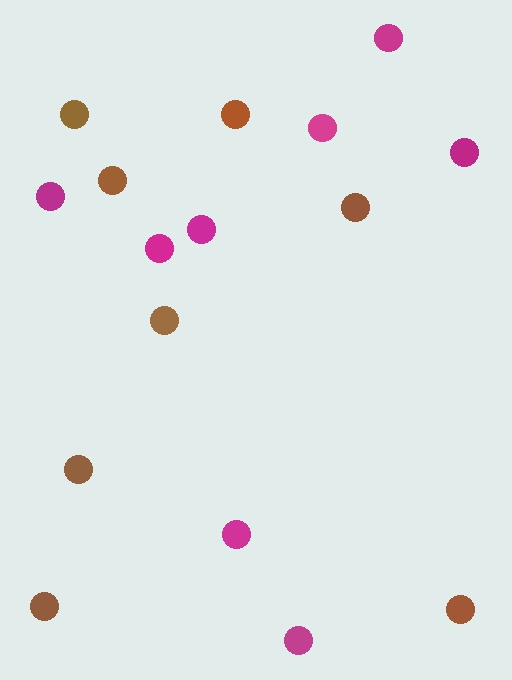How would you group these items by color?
There are 2 groups: one group of brown circles (8) and one group of magenta circles (8).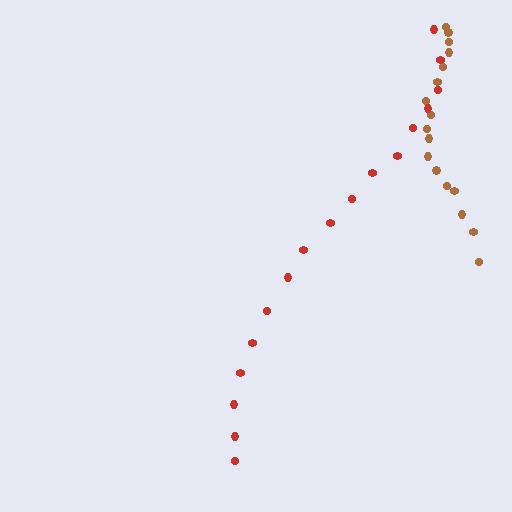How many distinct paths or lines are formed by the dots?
There are 2 distinct paths.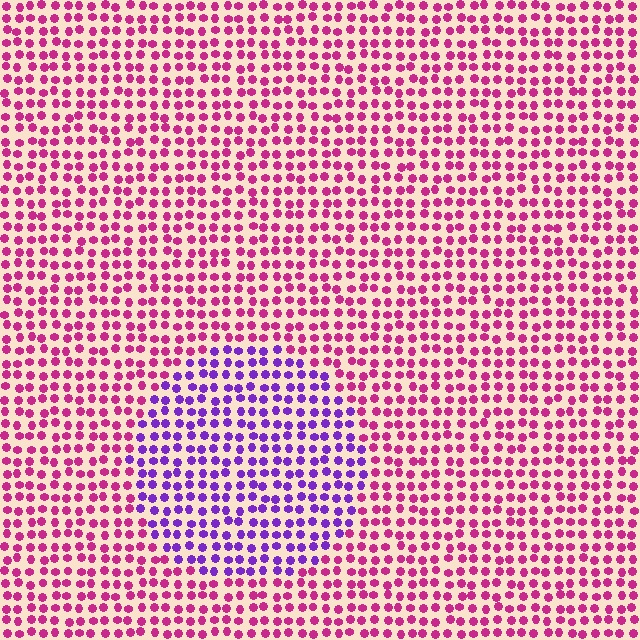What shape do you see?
I see a circle.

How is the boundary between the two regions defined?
The boundary is defined purely by a slight shift in hue (about 52 degrees). Spacing, size, and orientation are identical on both sides.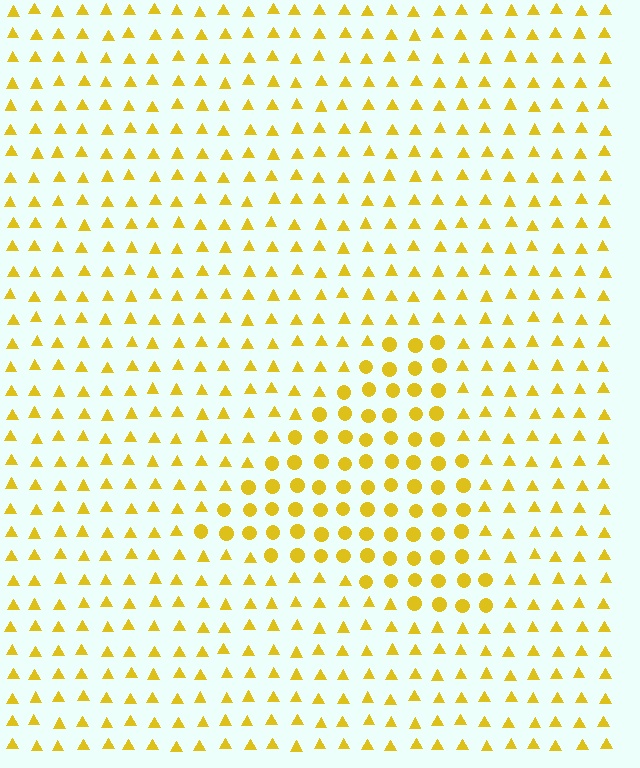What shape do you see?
I see a triangle.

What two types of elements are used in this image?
The image uses circles inside the triangle region and triangles outside it.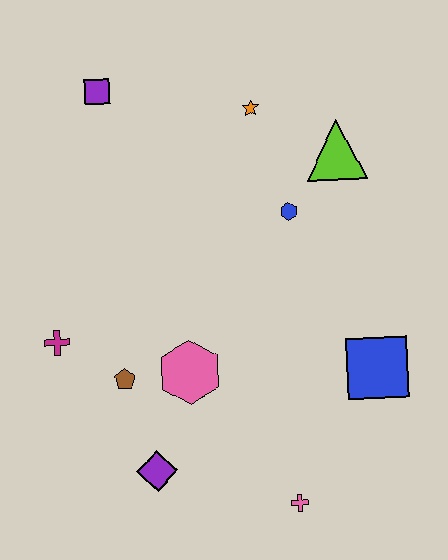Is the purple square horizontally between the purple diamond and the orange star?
No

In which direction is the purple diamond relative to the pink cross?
The purple diamond is to the left of the pink cross.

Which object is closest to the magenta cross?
The brown pentagon is closest to the magenta cross.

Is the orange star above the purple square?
No